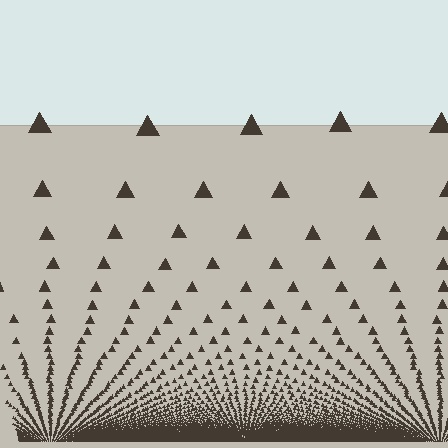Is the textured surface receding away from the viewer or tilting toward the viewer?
The surface appears to tilt toward the viewer. Texture elements get larger and sparser toward the top.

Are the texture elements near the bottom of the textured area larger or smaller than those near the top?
Smaller. The gradient is inverted — elements near the bottom are smaller and denser.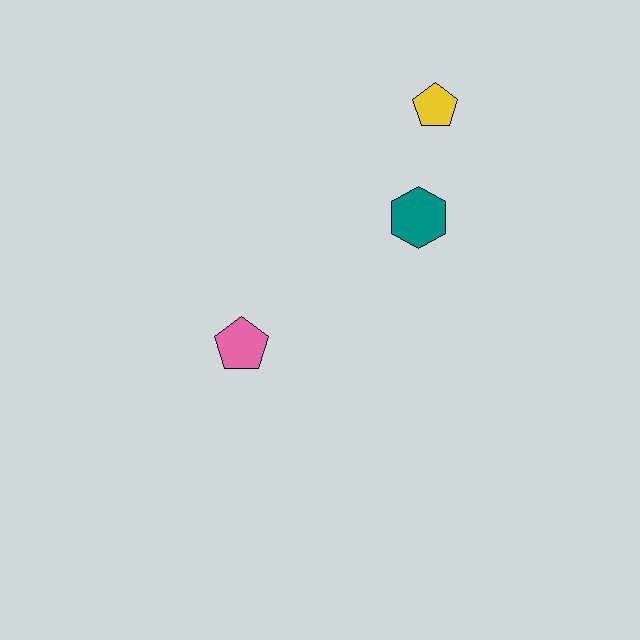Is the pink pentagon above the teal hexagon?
No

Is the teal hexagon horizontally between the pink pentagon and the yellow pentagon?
Yes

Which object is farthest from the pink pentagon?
The yellow pentagon is farthest from the pink pentagon.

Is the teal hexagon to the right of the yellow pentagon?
No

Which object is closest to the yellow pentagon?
The teal hexagon is closest to the yellow pentagon.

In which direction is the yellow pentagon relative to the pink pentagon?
The yellow pentagon is above the pink pentagon.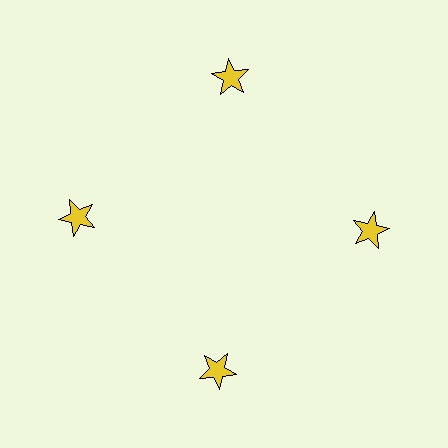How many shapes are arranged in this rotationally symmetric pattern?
There are 4 shapes, arranged in 4 groups of 1.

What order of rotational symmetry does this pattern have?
This pattern has 4-fold rotational symmetry.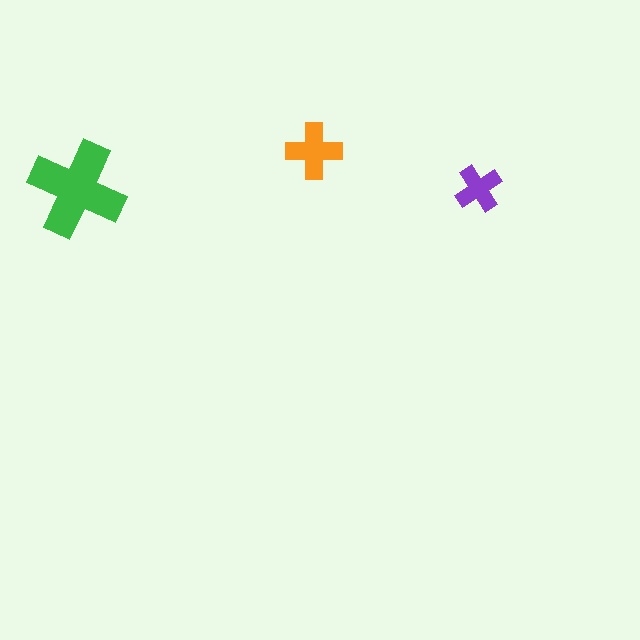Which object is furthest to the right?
The purple cross is rightmost.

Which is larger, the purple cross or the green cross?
The green one.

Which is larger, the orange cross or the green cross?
The green one.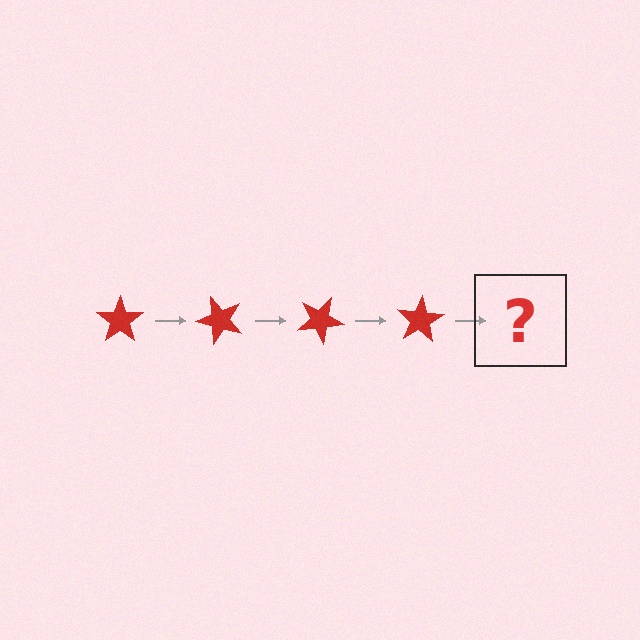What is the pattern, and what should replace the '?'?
The pattern is that the star rotates 50 degrees each step. The '?' should be a red star rotated 200 degrees.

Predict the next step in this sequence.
The next step is a red star rotated 200 degrees.